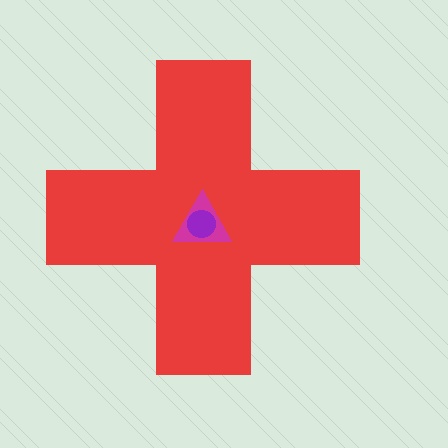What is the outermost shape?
The red cross.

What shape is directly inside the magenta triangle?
The purple circle.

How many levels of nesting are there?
3.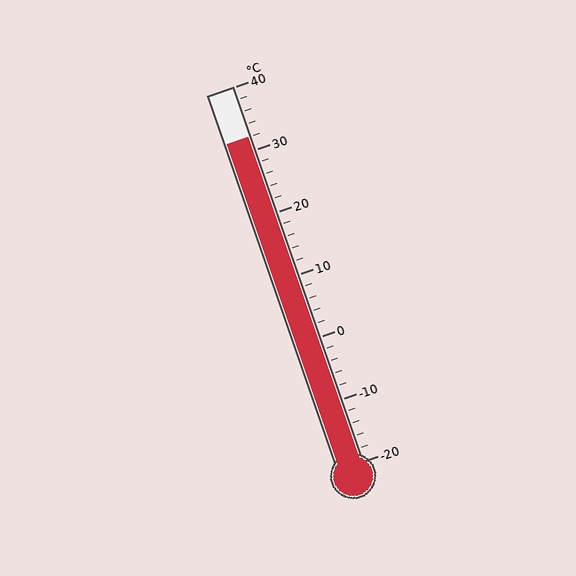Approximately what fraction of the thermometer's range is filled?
The thermometer is filled to approximately 85% of its range.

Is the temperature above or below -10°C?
The temperature is above -10°C.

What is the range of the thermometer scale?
The thermometer scale ranges from -20°C to 40°C.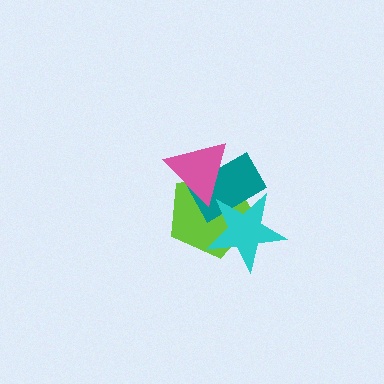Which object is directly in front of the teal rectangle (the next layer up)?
The pink triangle is directly in front of the teal rectangle.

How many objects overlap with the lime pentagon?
3 objects overlap with the lime pentagon.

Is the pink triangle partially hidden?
No, no other shape covers it.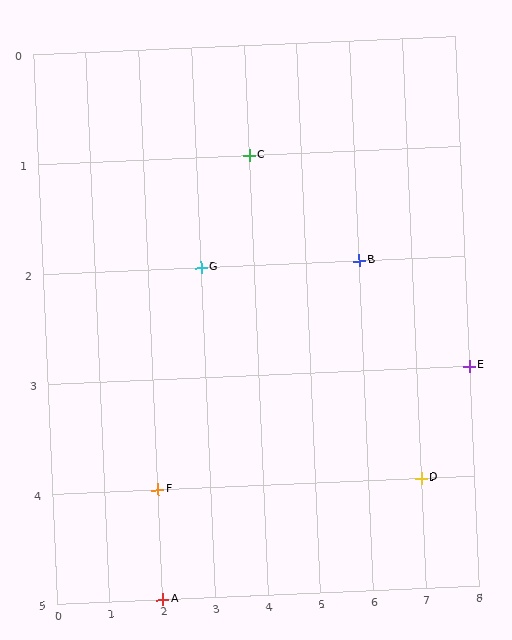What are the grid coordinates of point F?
Point F is at grid coordinates (2, 4).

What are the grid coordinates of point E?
Point E is at grid coordinates (8, 3).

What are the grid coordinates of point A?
Point A is at grid coordinates (2, 5).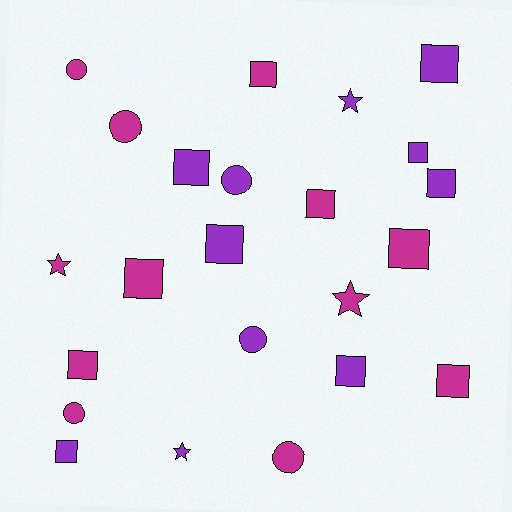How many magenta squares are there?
There are 6 magenta squares.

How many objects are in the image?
There are 23 objects.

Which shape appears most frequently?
Square, with 13 objects.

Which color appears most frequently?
Magenta, with 12 objects.